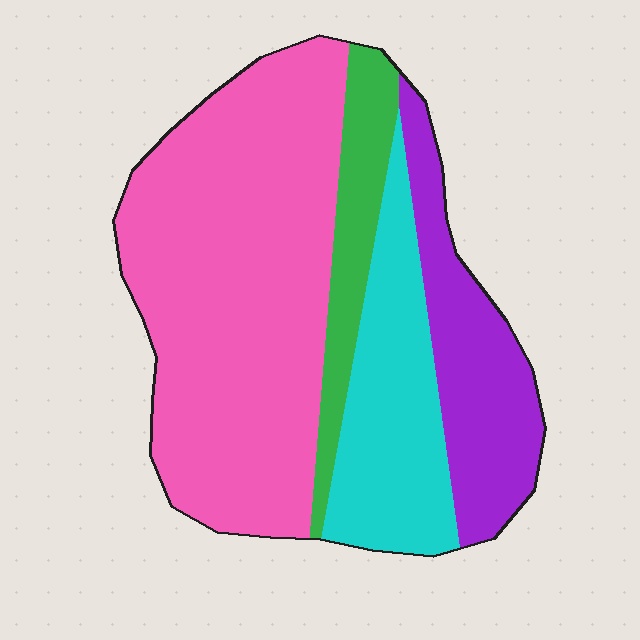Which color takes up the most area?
Pink, at roughly 50%.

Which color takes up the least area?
Green, at roughly 10%.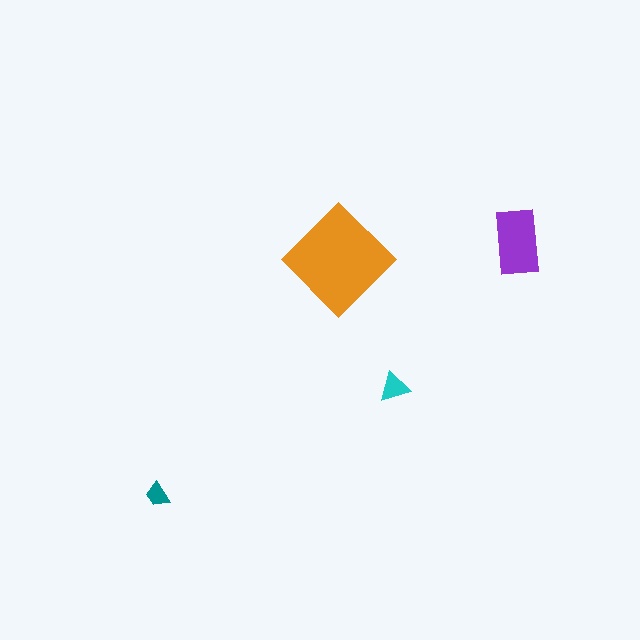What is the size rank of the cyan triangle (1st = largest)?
3rd.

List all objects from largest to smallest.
The orange diamond, the purple rectangle, the cyan triangle, the teal trapezoid.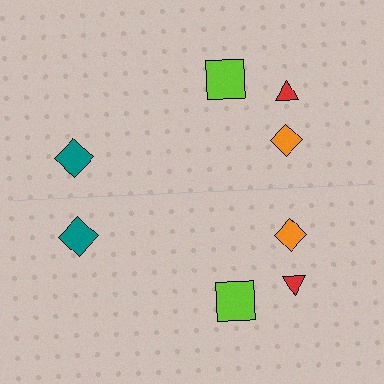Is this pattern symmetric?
Yes, this pattern has bilateral (reflection) symmetry.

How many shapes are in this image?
There are 8 shapes in this image.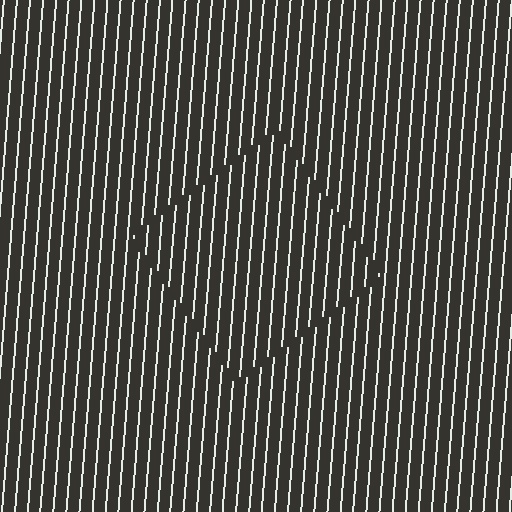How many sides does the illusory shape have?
4 sides — the line-ends trace a square.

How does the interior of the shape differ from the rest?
The interior of the shape contains the same grating, shifted by half a period — the contour is defined by the phase discontinuity where line-ends from the inner and outer gratings abut.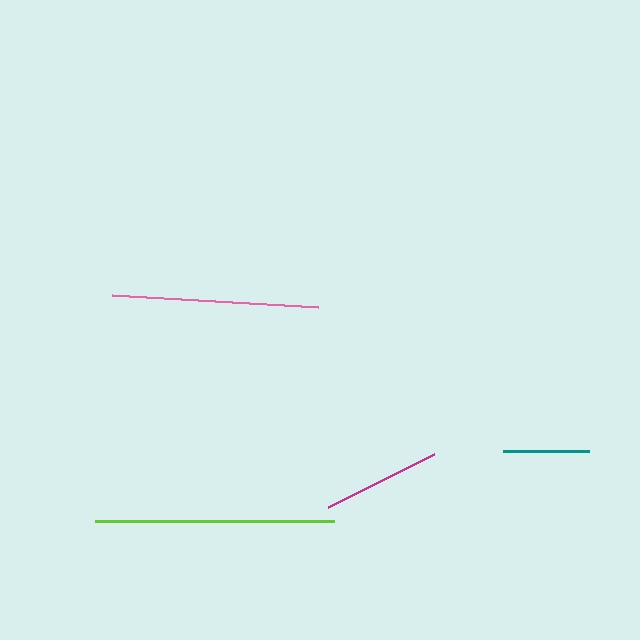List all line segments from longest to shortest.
From longest to shortest: lime, pink, magenta, teal.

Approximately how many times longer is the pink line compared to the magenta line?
The pink line is approximately 1.7 times the length of the magenta line.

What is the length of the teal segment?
The teal segment is approximately 85 pixels long.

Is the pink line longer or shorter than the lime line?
The lime line is longer than the pink line.